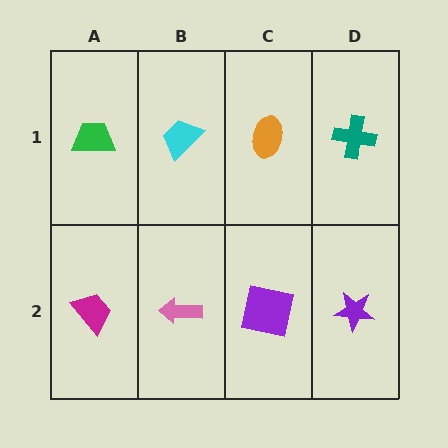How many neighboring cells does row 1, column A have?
2.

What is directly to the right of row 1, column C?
A teal cross.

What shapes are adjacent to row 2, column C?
An orange ellipse (row 1, column C), a pink arrow (row 2, column B), a purple star (row 2, column D).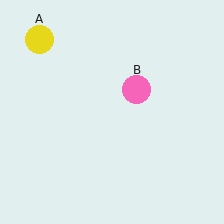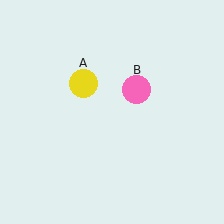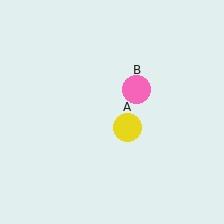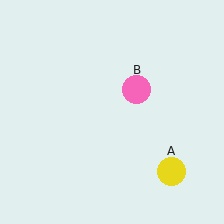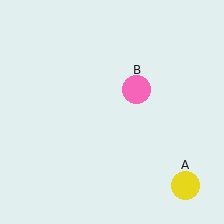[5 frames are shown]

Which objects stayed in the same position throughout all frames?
Pink circle (object B) remained stationary.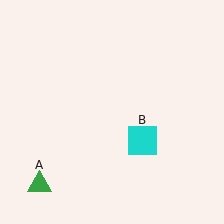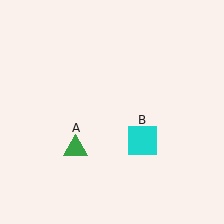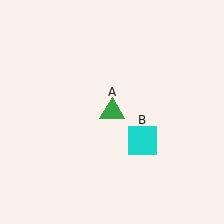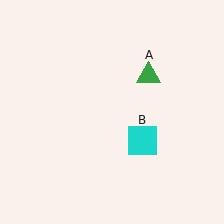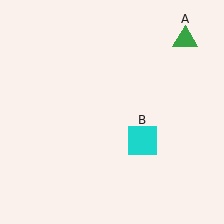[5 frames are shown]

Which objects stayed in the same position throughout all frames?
Cyan square (object B) remained stationary.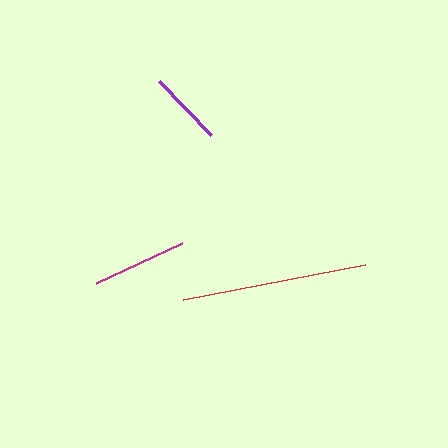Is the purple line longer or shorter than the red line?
The red line is longer than the purple line.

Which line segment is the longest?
The red line is the longest at approximately 185 pixels.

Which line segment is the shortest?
The purple line is the shortest at approximately 75 pixels.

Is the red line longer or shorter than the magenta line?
The red line is longer than the magenta line.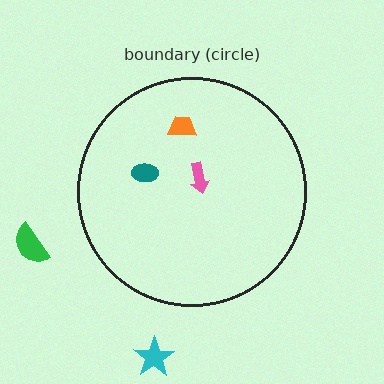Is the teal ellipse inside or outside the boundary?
Inside.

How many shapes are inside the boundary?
3 inside, 2 outside.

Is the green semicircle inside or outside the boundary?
Outside.